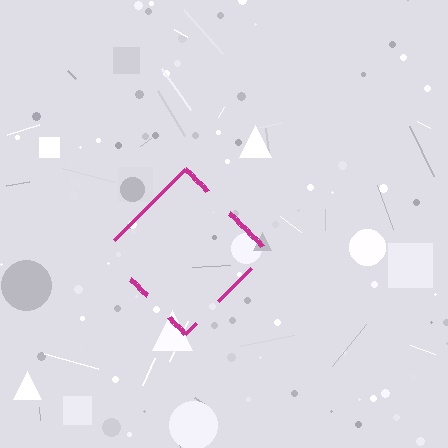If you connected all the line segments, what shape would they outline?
They would outline a diamond.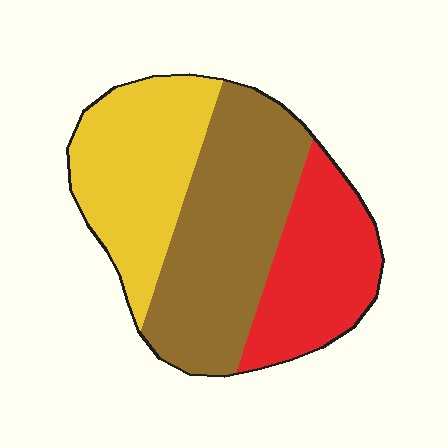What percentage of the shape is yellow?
Yellow takes up about one third (1/3) of the shape.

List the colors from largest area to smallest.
From largest to smallest: brown, yellow, red.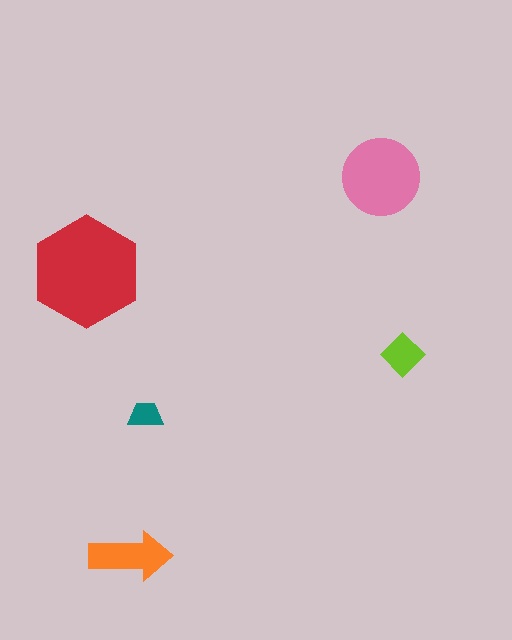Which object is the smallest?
The teal trapezoid.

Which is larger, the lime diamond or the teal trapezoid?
The lime diamond.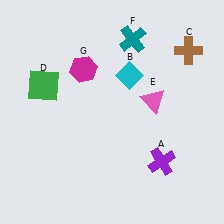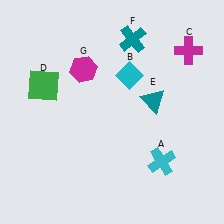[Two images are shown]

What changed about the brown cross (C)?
In Image 1, C is brown. In Image 2, it changed to magenta.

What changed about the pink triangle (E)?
In Image 1, E is pink. In Image 2, it changed to teal.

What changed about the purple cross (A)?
In Image 1, A is purple. In Image 2, it changed to cyan.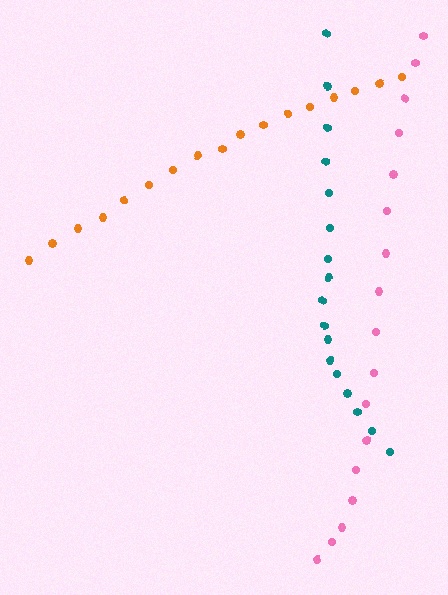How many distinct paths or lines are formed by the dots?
There are 3 distinct paths.